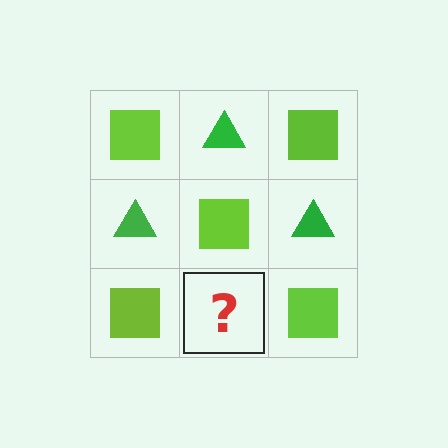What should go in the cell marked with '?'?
The missing cell should contain a green triangle.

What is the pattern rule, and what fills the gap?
The rule is that it alternates lime square and green triangle in a checkerboard pattern. The gap should be filled with a green triangle.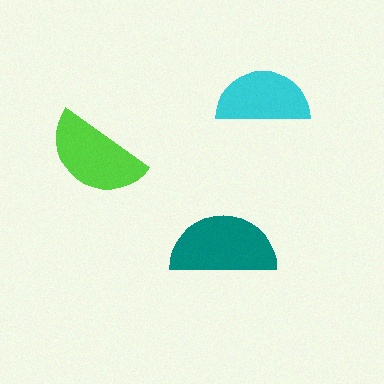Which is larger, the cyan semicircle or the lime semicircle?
The lime one.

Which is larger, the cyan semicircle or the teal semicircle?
The teal one.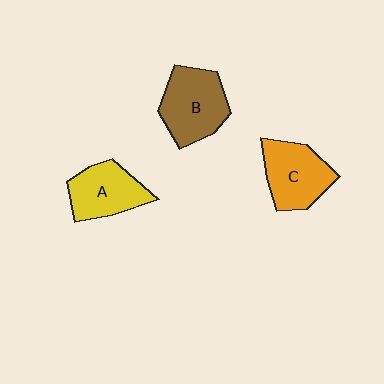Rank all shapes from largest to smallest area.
From largest to smallest: B (brown), C (orange), A (yellow).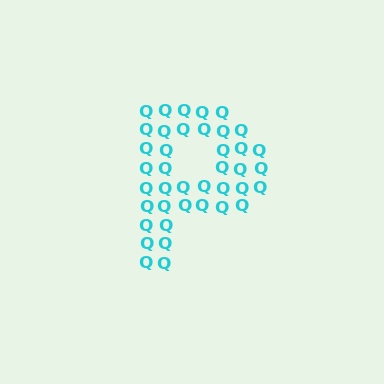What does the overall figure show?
The overall figure shows the letter P.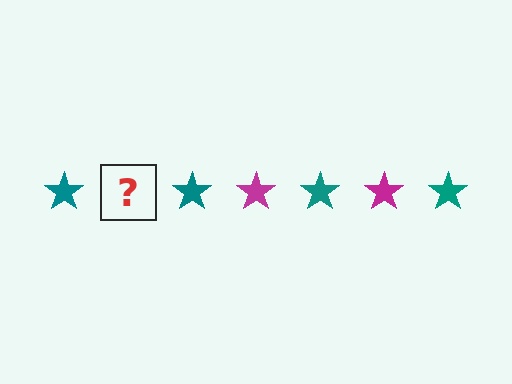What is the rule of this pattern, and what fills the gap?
The rule is that the pattern cycles through teal, magenta stars. The gap should be filled with a magenta star.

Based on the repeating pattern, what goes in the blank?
The blank should be a magenta star.